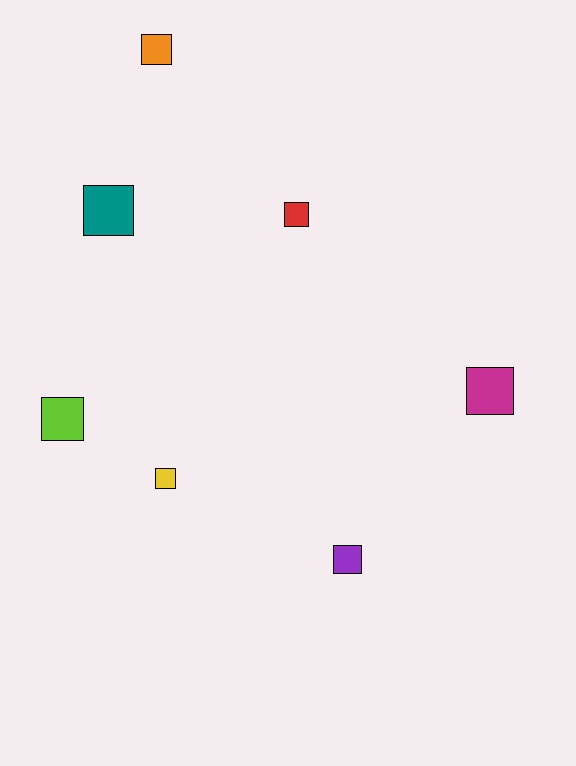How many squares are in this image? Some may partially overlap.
There are 7 squares.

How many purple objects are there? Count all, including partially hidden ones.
There is 1 purple object.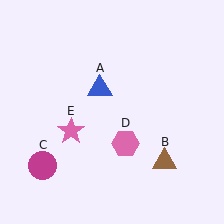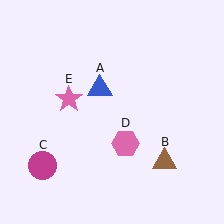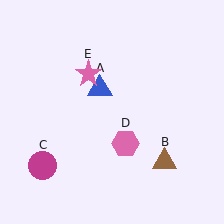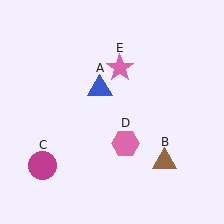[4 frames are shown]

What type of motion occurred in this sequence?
The pink star (object E) rotated clockwise around the center of the scene.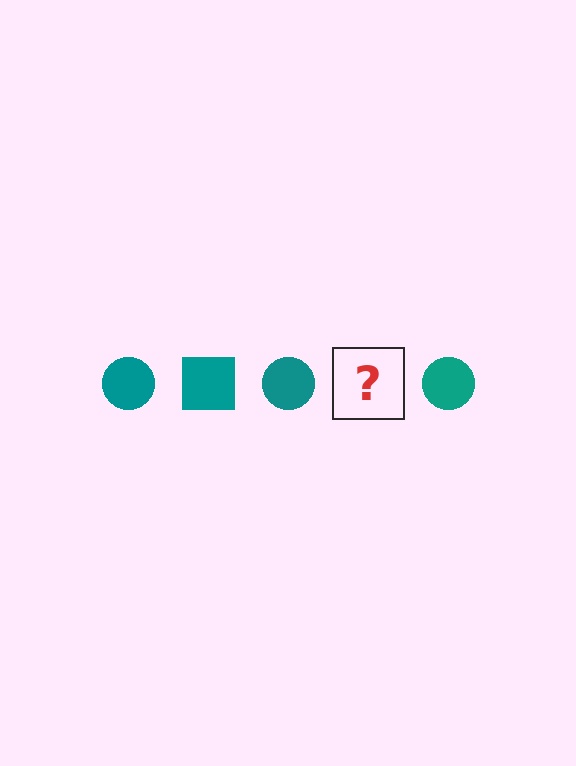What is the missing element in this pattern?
The missing element is a teal square.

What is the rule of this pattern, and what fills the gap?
The rule is that the pattern cycles through circle, square shapes in teal. The gap should be filled with a teal square.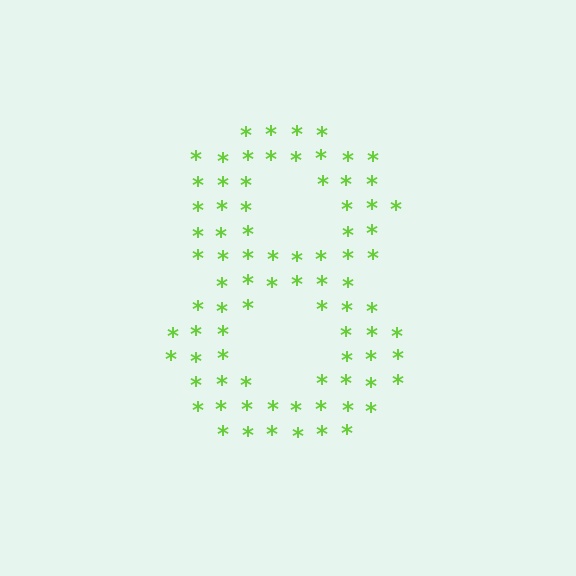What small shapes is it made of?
It is made of small asterisks.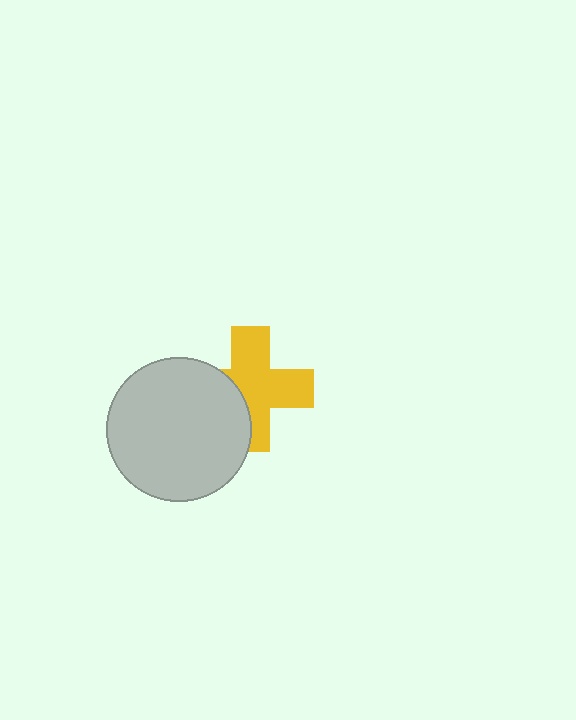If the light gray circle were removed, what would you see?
You would see the complete yellow cross.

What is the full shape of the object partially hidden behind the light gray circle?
The partially hidden object is a yellow cross.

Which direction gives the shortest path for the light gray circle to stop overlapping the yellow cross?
Moving left gives the shortest separation.